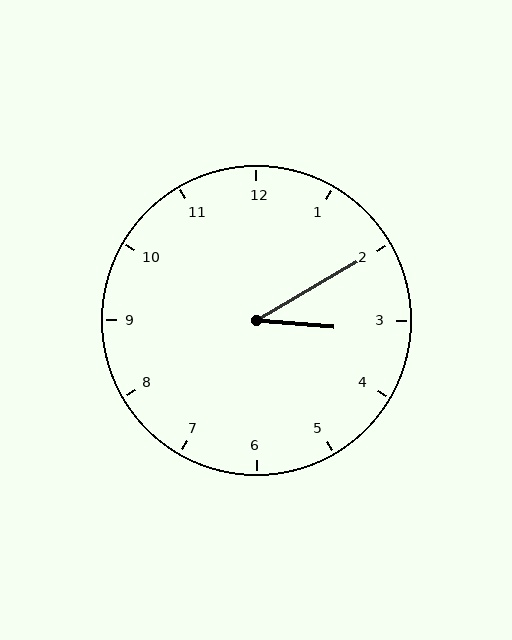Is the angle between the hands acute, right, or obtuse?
It is acute.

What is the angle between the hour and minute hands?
Approximately 35 degrees.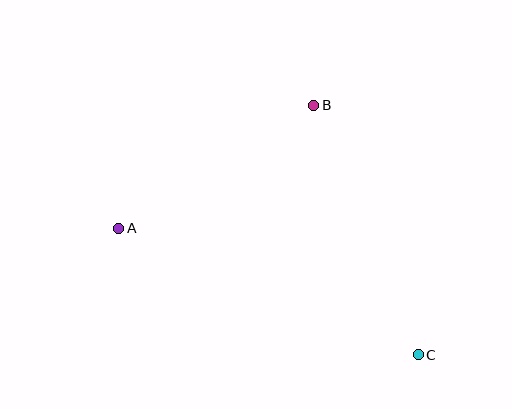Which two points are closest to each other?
Points A and B are closest to each other.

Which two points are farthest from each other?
Points A and C are farthest from each other.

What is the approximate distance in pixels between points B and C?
The distance between B and C is approximately 271 pixels.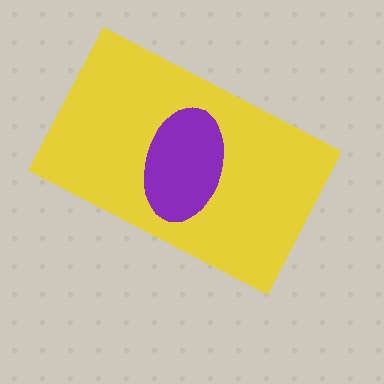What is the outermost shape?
The yellow rectangle.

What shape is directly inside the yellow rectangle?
The purple ellipse.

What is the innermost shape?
The purple ellipse.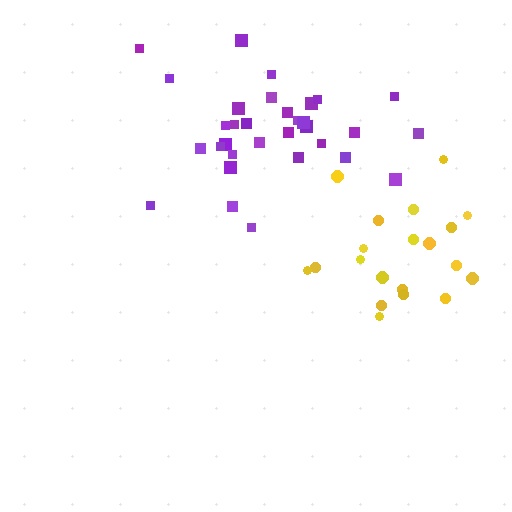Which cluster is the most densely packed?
Purple.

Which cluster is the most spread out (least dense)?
Yellow.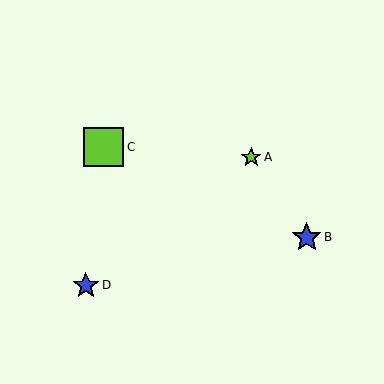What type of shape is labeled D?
Shape D is a blue star.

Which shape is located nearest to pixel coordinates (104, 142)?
The lime square (labeled C) at (104, 147) is nearest to that location.